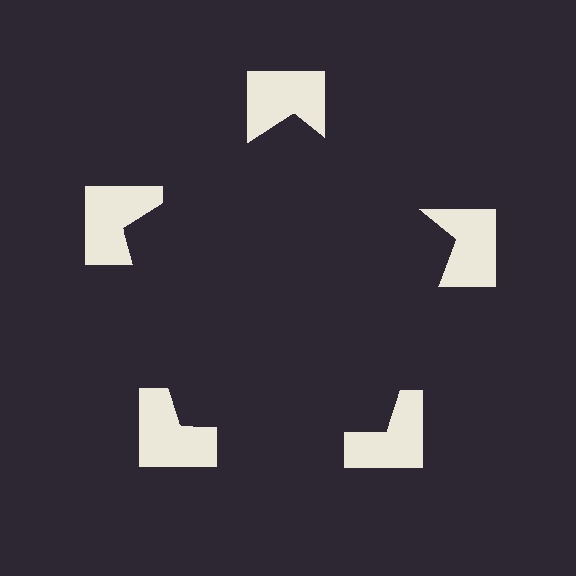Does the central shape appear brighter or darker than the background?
It typically appears slightly darker than the background, even though no actual brightness change is drawn.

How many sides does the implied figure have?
5 sides.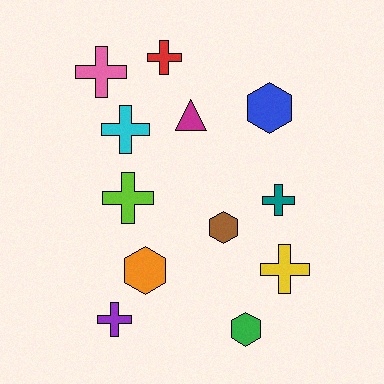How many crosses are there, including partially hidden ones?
There are 7 crosses.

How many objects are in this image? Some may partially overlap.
There are 12 objects.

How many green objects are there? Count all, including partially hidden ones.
There is 1 green object.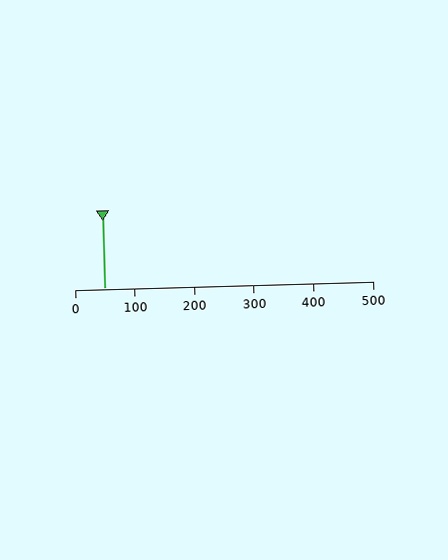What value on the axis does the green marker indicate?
The marker indicates approximately 50.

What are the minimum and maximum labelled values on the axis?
The axis runs from 0 to 500.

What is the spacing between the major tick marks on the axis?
The major ticks are spaced 100 apart.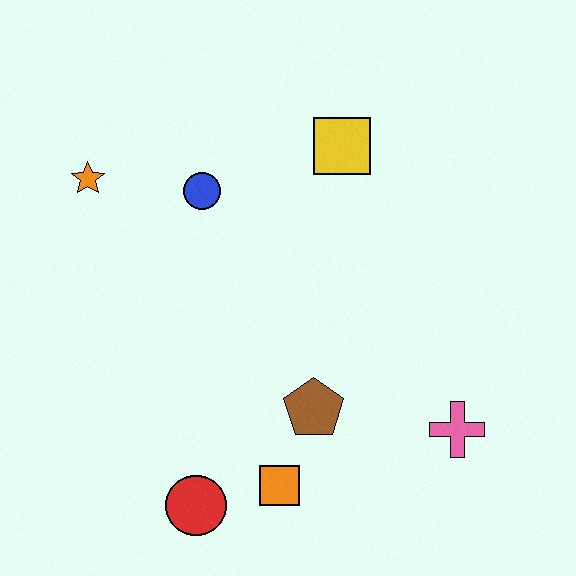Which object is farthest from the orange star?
The pink cross is farthest from the orange star.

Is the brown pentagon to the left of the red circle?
No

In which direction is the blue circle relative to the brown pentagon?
The blue circle is above the brown pentagon.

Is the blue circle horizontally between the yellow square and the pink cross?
No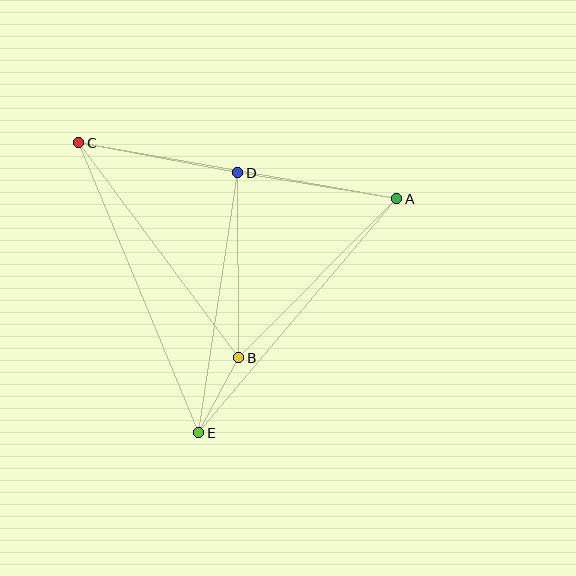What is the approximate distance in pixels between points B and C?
The distance between B and C is approximately 268 pixels.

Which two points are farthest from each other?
Points A and C are farthest from each other.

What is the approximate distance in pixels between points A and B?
The distance between A and B is approximately 224 pixels.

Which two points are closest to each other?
Points B and E are closest to each other.